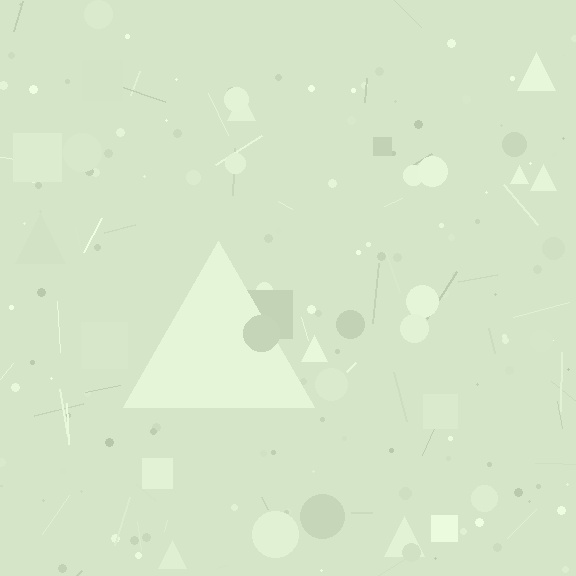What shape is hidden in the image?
A triangle is hidden in the image.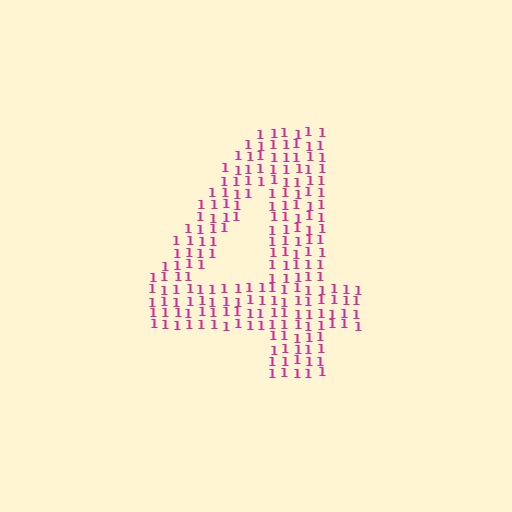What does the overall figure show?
The overall figure shows the digit 4.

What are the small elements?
The small elements are digit 1's.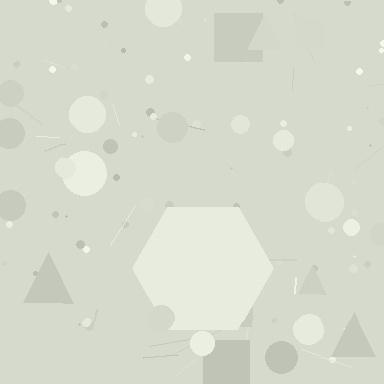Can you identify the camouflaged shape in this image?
The camouflaged shape is a hexagon.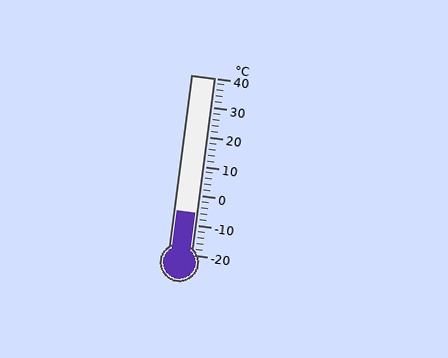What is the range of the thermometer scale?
The thermometer scale ranges from -20°C to 40°C.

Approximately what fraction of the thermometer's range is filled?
The thermometer is filled to approximately 25% of its range.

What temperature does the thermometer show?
The thermometer shows approximately -6°C.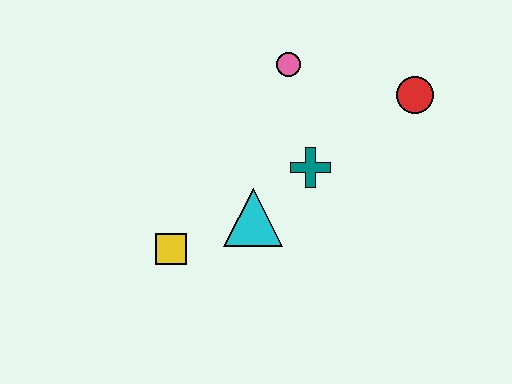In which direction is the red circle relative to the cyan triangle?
The red circle is to the right of the cyan triangle.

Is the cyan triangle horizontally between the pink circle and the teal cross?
No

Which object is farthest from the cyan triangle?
The red circle is farthest from the cyan triangle.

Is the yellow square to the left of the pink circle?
Yes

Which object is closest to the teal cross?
The cyan triangle is closest to the teal cross.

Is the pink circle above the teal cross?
Yes